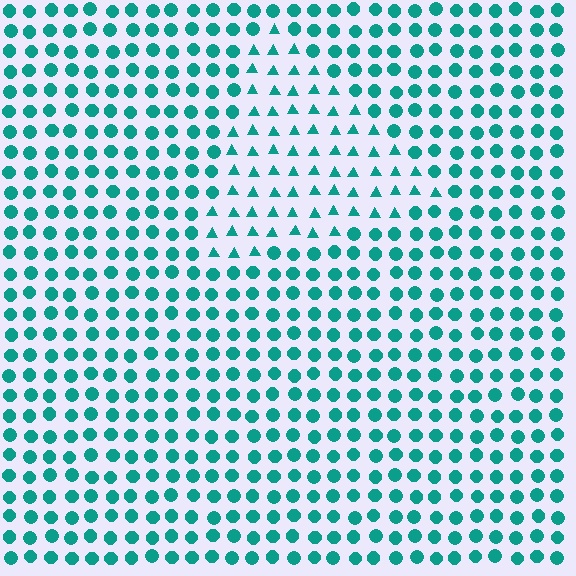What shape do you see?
I see a triangle.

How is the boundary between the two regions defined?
The boundary is defined by a change in element shape: triangles inside vs. circles outside. All elements share the same color and spacing.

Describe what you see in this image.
The image is filled with small teal elements arranged in a uniform grid. A triangle-shaped region contains triangles, while the surrounding area contains circles. The boundary is defined purely by the change in element shape.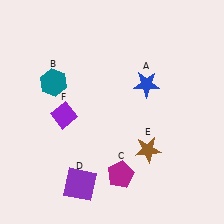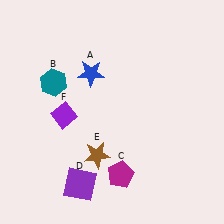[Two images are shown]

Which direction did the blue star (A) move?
The blue star (A) moved left.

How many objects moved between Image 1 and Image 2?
2 objects moved between the two images.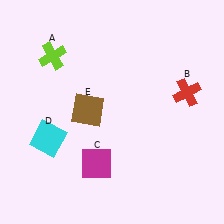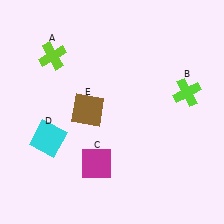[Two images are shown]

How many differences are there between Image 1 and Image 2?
There is 1 difference between the two images.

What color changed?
The cross (B) changed from red in Image 1 to lime in Image 2.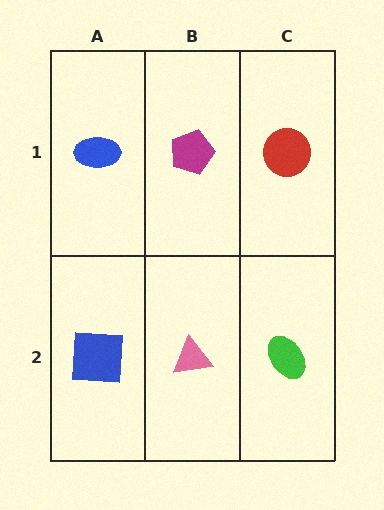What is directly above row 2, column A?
A blue ellipse.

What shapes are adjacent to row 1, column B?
A pink triangle (row 2, column B), a blue ellipse (row 1, column A), a red circle (row 1, column C).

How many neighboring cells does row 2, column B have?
3.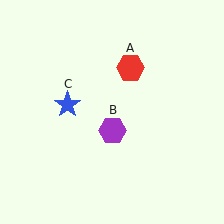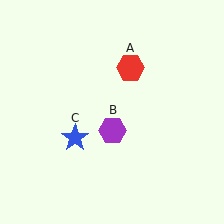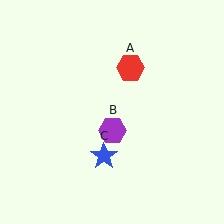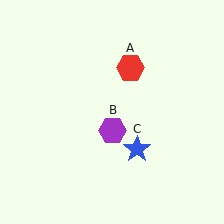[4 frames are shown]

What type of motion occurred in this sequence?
The blue star (object C) rotated counterclockwise around the center of the scene.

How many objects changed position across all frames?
1 object changed position: blue star (object C).